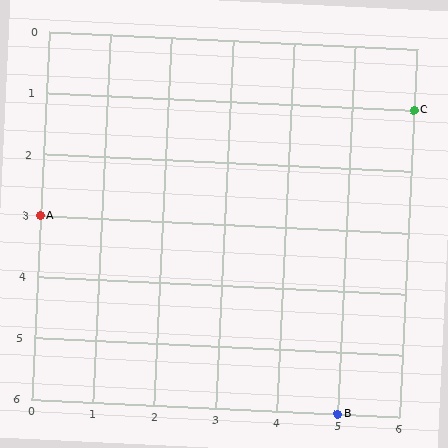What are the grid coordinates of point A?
Point A is at grid coordinates (0, 3).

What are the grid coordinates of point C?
Point C is at grid coordinates (6, 1).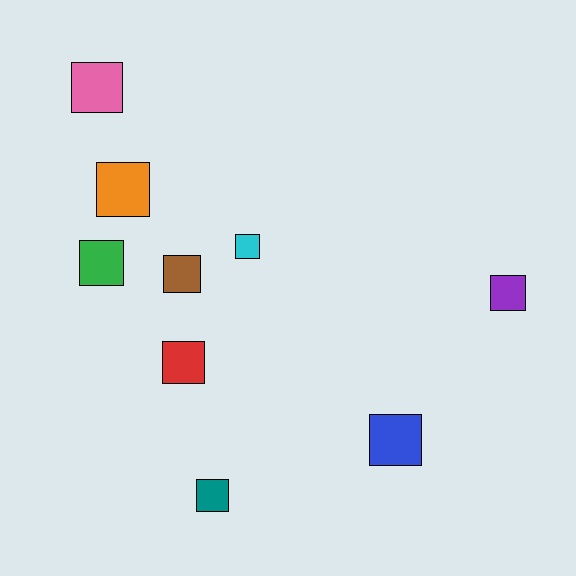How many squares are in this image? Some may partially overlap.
There are 9 squares.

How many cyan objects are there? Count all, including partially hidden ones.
There is 1 cyan object.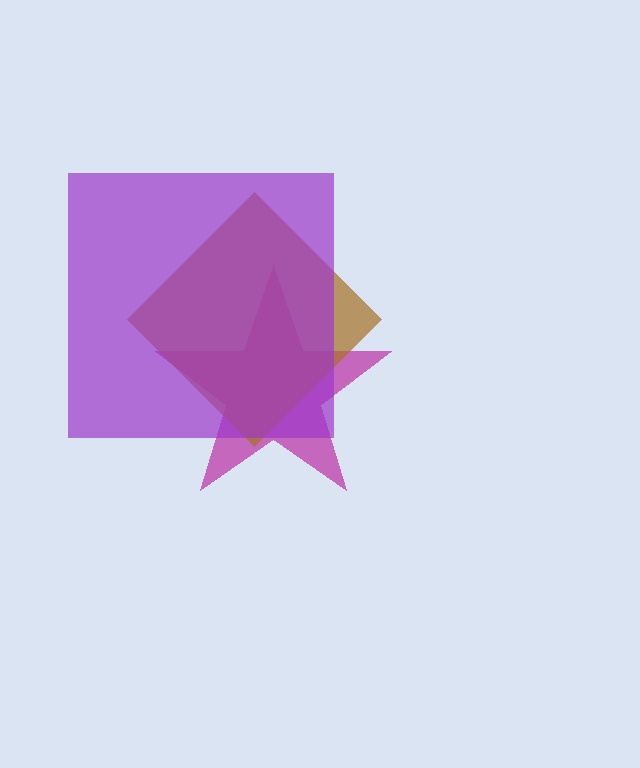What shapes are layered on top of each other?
The layered shapes are: a magenta star, a brown diamond, a purple square.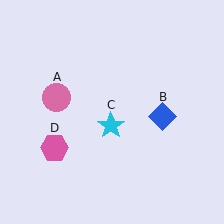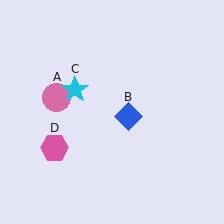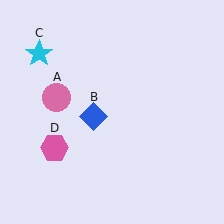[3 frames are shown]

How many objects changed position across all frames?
2 objects changed position: blue diamond (object B), cyan star (object C).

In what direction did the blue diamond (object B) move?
The blue diamond (object B) moved left.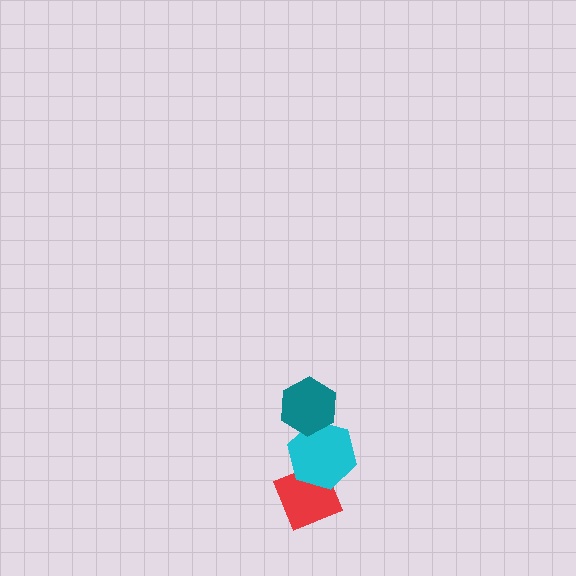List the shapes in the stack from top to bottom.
From top to bottom: the teal hexagon, the cyan hexagon, the red diamond.